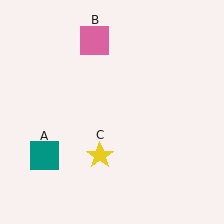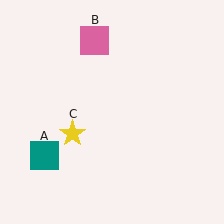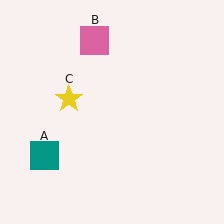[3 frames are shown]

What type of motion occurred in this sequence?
The yellow star (object C) rotated clockwise around the center of the scene.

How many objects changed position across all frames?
1 object changed position: yellow star (object C).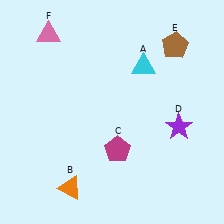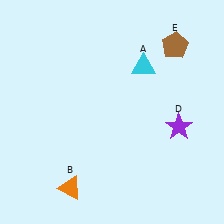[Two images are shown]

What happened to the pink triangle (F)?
The pink triangle (F) was removed in Image 2. It was in the top-left area of Image 1.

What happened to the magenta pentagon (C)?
The magenta pentagon (C) was removed in Image 2. It was in the bottom-right area of Image 1.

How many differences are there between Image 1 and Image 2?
There are 2 differences between the two images.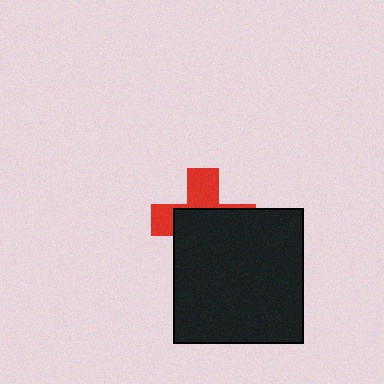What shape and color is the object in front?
The object in front is a black rectangle.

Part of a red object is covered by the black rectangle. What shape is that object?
It is a cross.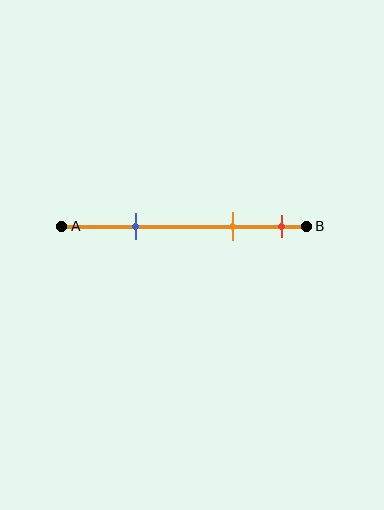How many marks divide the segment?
There are 3 marks dividing the segment.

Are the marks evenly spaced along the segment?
No, the marks are not evenly spaced.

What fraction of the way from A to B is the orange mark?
The orange mark is approximately 70% (0.7) of the way from A to B.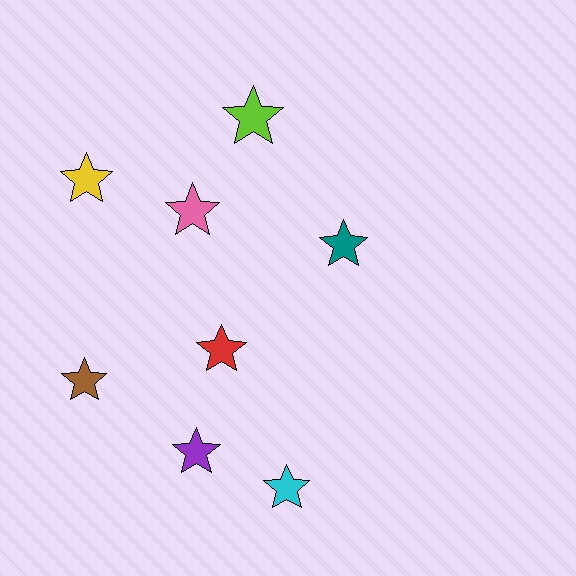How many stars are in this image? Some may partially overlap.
There are 8 stars.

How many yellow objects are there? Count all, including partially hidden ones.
There is 1 yellow object.